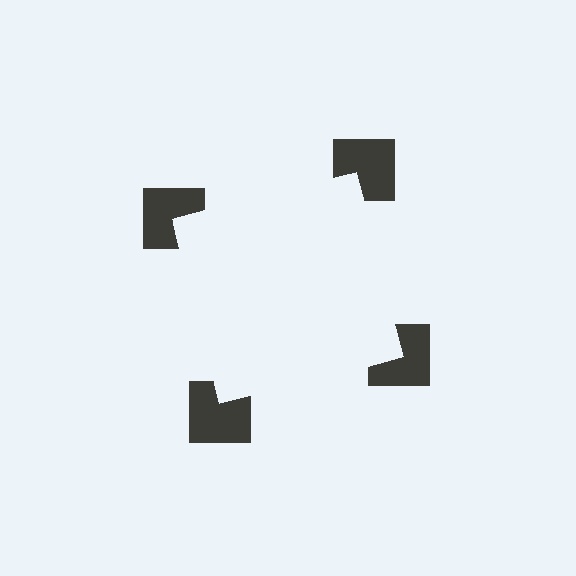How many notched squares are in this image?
There are 4 — one at each vertex of the illusory square.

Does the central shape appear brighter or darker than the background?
It typically appears slightly brighter than the background, even though no actual brightness change is drawn.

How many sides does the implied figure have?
4 sides.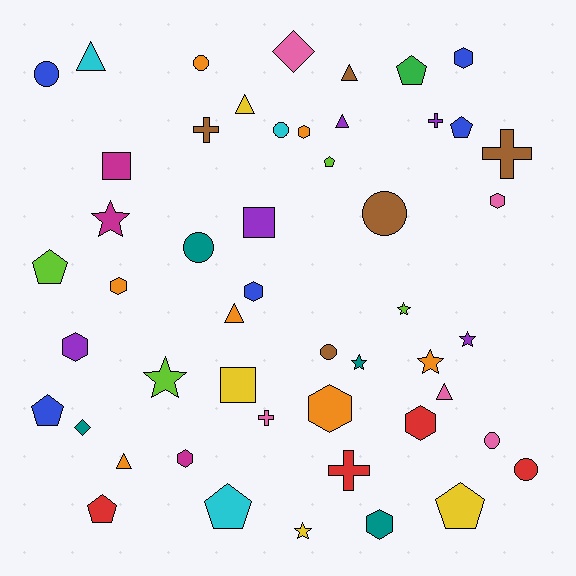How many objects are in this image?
There are 50 objects.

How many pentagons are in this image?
There are 8 pentagons.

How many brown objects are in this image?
There are 5 brown objects.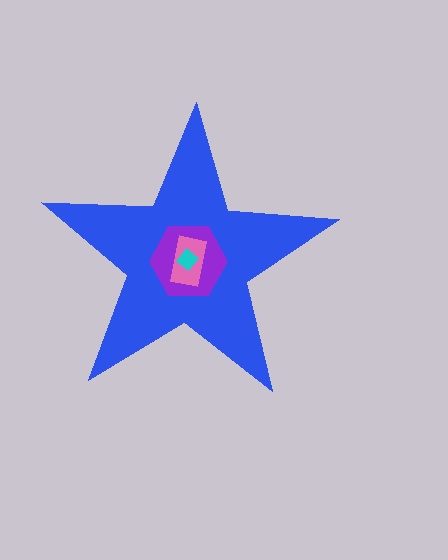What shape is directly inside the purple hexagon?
The pink rectangle.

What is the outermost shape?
The blue star.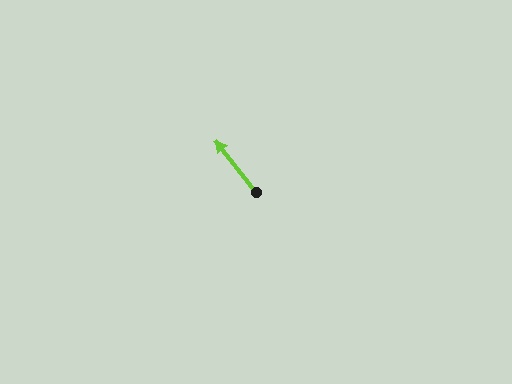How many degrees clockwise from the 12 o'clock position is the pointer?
Approximately 321 degrees.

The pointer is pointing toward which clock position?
Roughly 11 o'clock.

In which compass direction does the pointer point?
Northwest.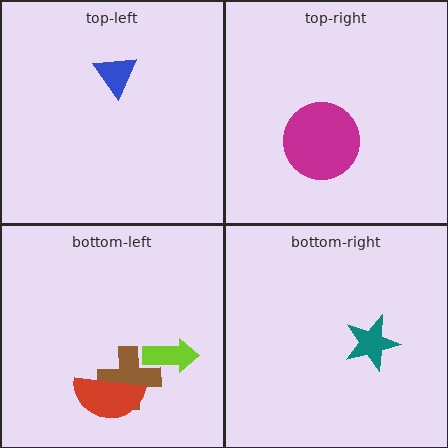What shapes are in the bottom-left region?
The brown cross, the red semicircle, the lime arrow.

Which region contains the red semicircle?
The bottom-left region.